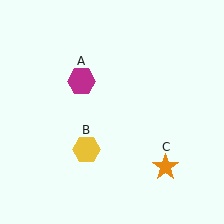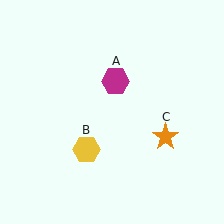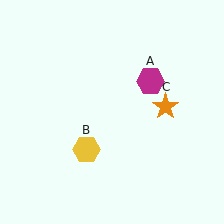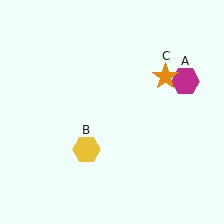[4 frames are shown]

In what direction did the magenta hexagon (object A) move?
The magenta hexagon (object A) moved right.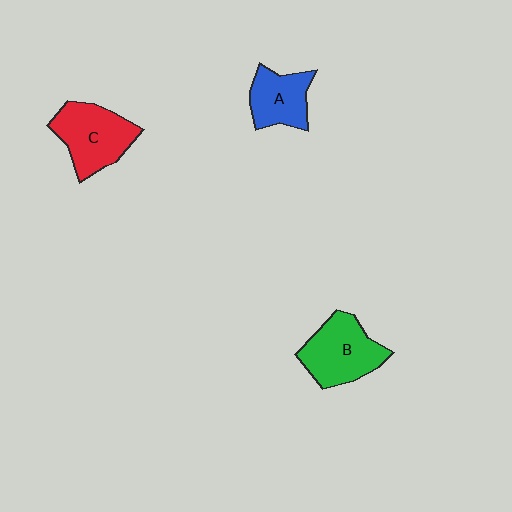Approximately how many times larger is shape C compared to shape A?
Approximately 1.3 times.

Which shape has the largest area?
Shape B (green).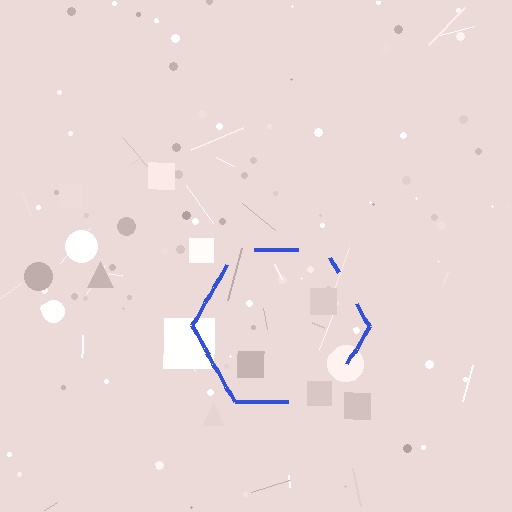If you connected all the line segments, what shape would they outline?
They would outline a hexagon.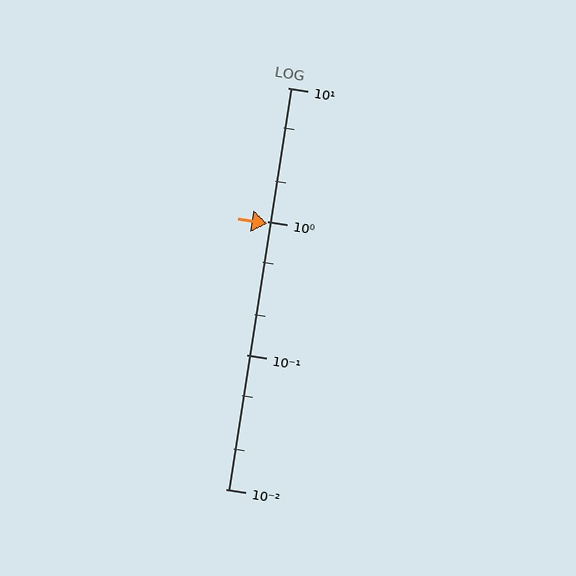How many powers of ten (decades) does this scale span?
The scale spans 3 decades, from 0.01 to 10.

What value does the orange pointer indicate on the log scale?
The pointer indicates approximately 0.96.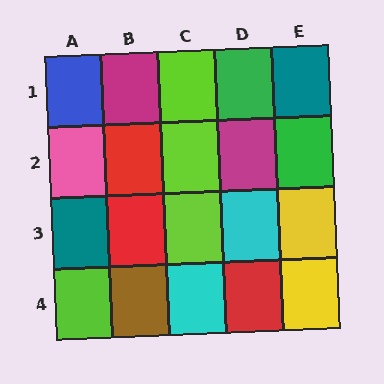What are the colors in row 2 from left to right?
Pink, red, lime, magenta, green.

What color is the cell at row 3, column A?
Teal.